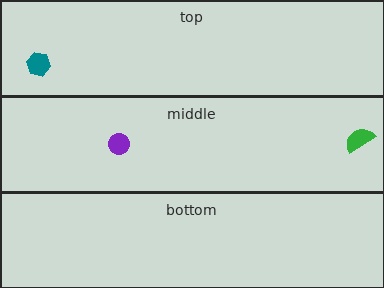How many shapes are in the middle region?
2.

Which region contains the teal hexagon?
The top region.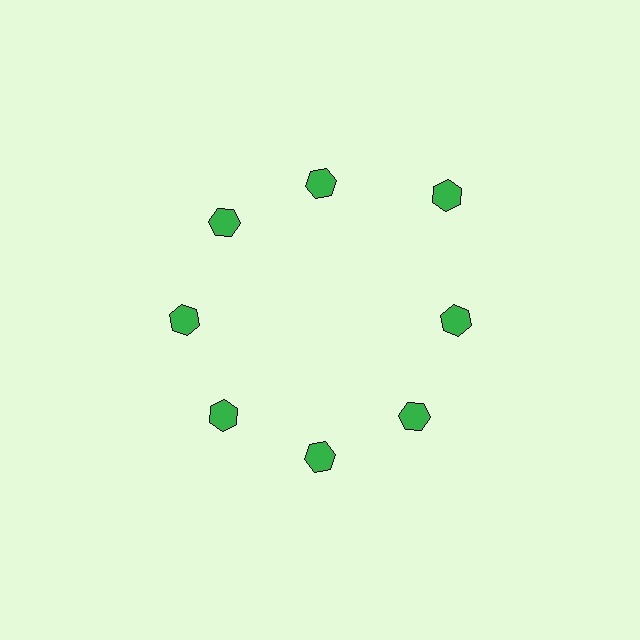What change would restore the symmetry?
The symmetry would be restored by moving it inward, back onto the ring so that all 8 hexagons sit at equal angles and equal distance from the center.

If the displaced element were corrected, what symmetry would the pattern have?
It would have 8-fold rotational symmetry — the pattern would map onto itself every 45 degrees.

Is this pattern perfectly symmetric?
No. The 8 green hexagons are arranged in a ring, but one element near the 2 o'clock position is pushed outward from the center, breaking the 8-fold rotational symmetry.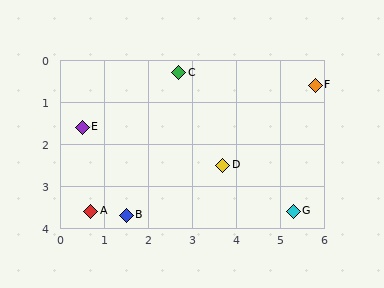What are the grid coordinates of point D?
Point D is at approximately (3.7, 2.5).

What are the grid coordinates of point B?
Point B is at approximately (1.5, 3.7).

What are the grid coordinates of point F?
Point F is at approximately (5.8, 0.6).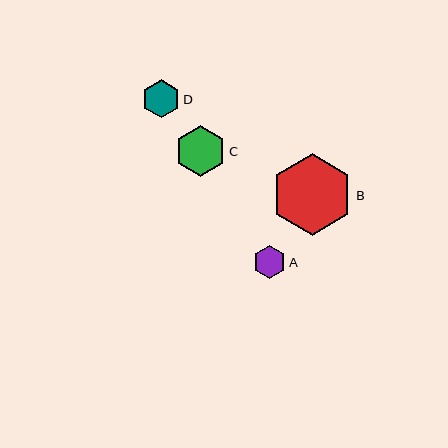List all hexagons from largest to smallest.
From largest to smallest: B, C, D, A.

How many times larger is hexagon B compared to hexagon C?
Hexagon B is approximately 1.6 times the size of hexagon C.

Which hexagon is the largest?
Hexagon B is the largest with a size of approximately 81 pixels.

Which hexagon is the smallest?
Hexagon A is the smallest with a size of approximately 33 pixels.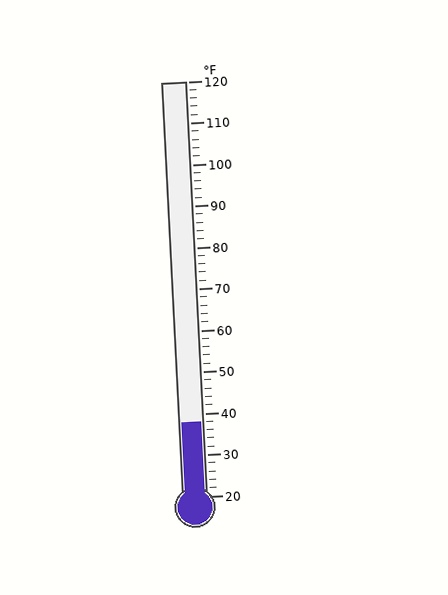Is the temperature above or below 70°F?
The temperature is below 70°F.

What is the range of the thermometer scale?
The thermometer scale ranges from 20°F to 120°F.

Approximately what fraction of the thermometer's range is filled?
The thermometer is filled to approximately 20% of its range.